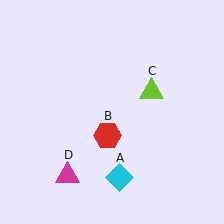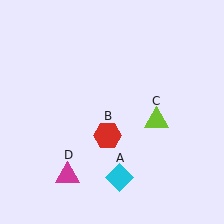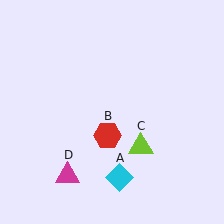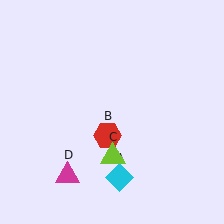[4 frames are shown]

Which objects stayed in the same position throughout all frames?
Cyan diamond (object A) and red hexagon (object B) and magenta triangle (object D) remained stationary.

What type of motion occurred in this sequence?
The lime triangle (object C) rotated clockwise around the center of the scene.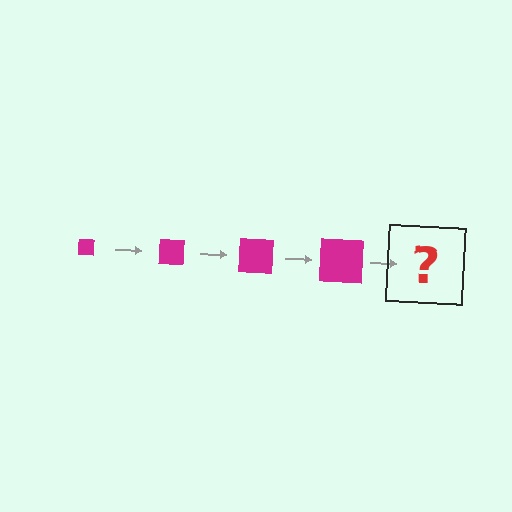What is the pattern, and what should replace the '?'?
The pattern is that the square gets progressively larger each step. The '?' should be a magenta square, larger than the previous one.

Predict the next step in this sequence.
The next step is a magenta square, larger than the previous one.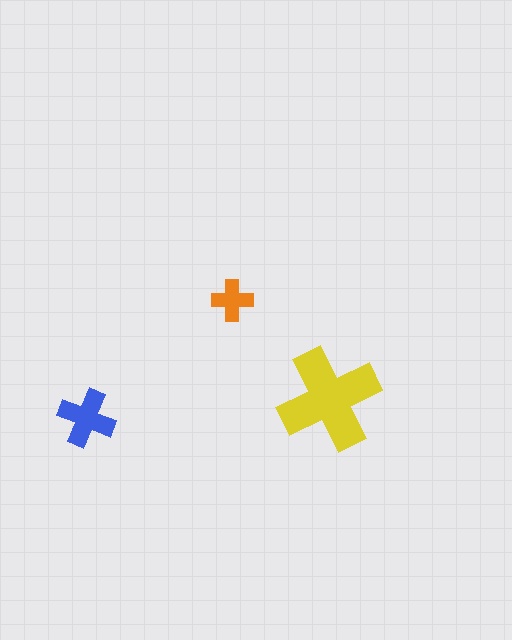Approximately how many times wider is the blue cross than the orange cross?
About 1.5 times wider.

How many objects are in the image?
There are 3 objects in the image.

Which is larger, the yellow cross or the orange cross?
The yellow one.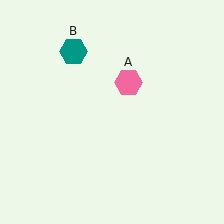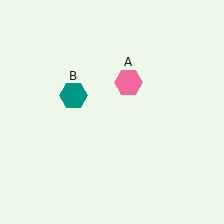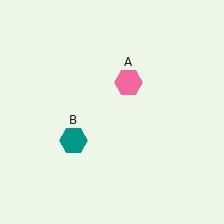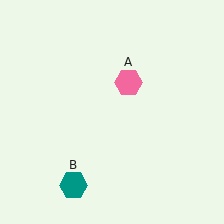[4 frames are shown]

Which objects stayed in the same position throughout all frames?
Pink hexagon (object A) remained stationary.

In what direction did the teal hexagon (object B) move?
The teal hexagon (object B) moved down.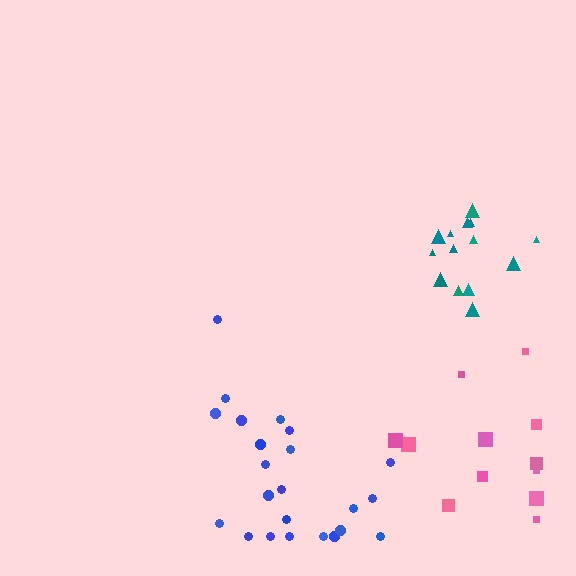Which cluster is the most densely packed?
Teal.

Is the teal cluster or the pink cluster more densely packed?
Teal.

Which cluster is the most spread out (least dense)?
Pink.